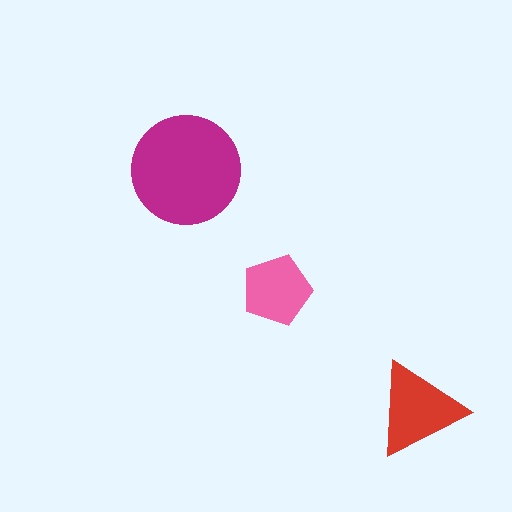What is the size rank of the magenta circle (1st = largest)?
1st.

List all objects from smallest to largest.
The pink pentagon, the red triangle, the magenta circle.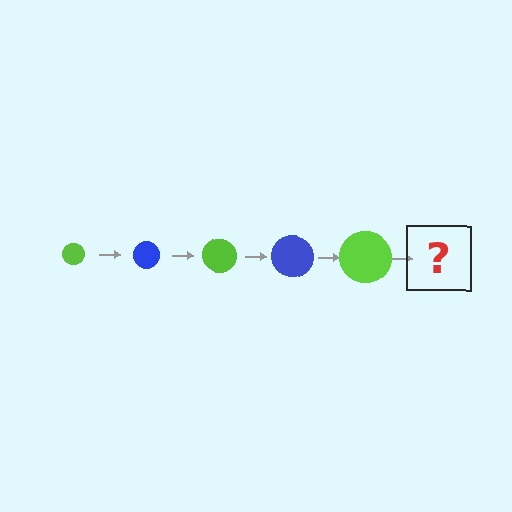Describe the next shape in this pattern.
It should be a blue circle, larger than the previous one.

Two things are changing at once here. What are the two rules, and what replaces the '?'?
The two rules are that the circle grows larger each step and the color cycles through lime and blue. The '?' should be a blue circle, larger than the previous one.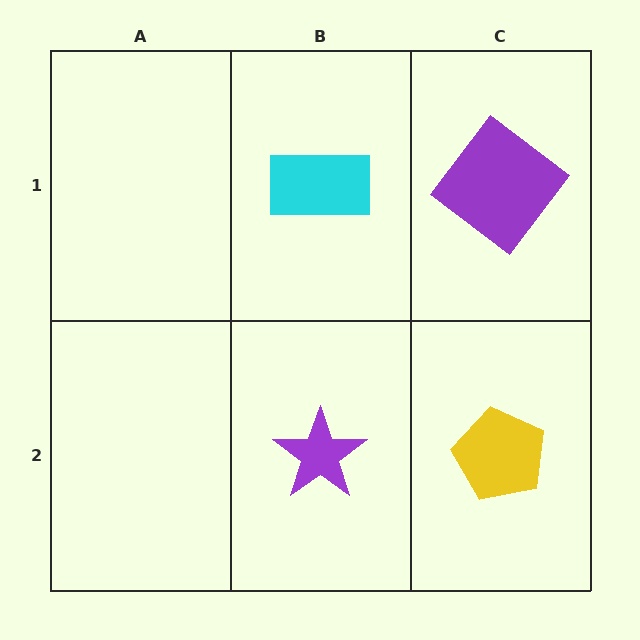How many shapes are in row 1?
2 shapes.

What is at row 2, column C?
A yellow pentagon.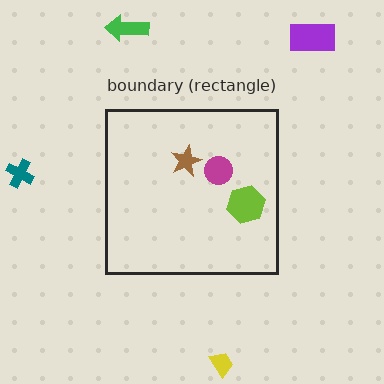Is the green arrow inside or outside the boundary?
Outside.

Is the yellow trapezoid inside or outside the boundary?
Outside.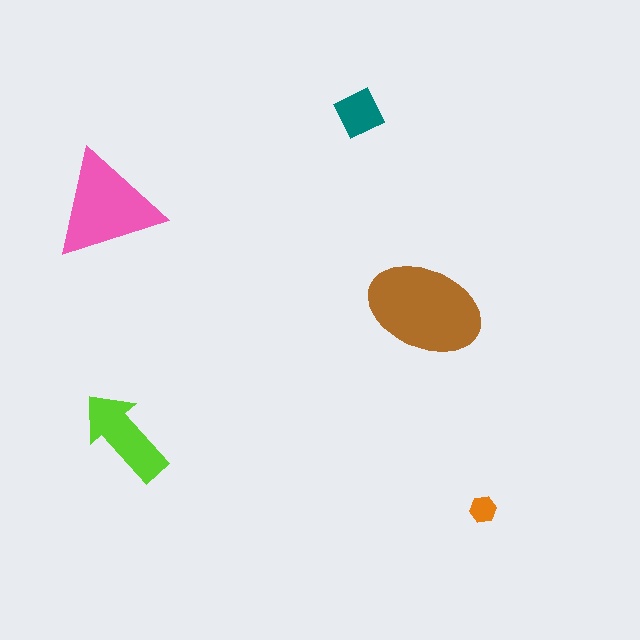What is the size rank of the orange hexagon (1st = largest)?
5th.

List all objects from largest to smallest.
The brown ellipse, the pink triangle, the lime arrow, the teal diamond, the orange hexagon.